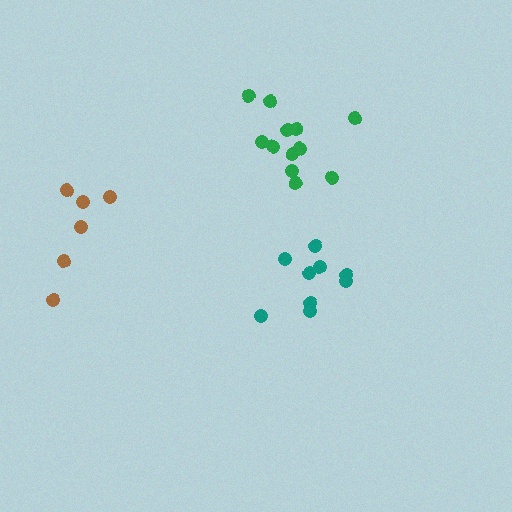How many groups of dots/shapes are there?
There are 3 groups.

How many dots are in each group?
Group 1: 9 dots, Group 2: 12 dots, Group 3: 6 dots (27 total).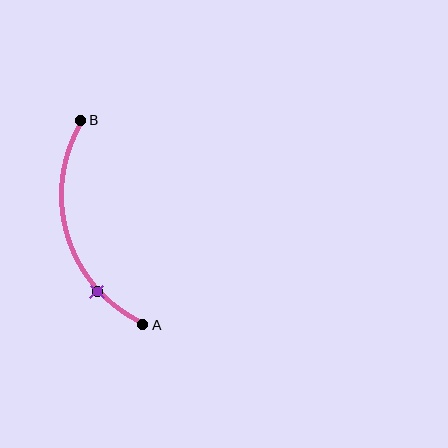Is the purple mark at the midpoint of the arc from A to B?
No. The purple mark lies on the arc but is closer to endpoint A. The arc midpoint would be at the point on the curve equidistant along the arc from both A and B.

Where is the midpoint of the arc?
The arc midpoint is the point on the curve farthest from the straight line joining A and B. It sits to the left of that line.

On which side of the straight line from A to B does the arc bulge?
The arc bulges to the left of the straight line connecting A and B.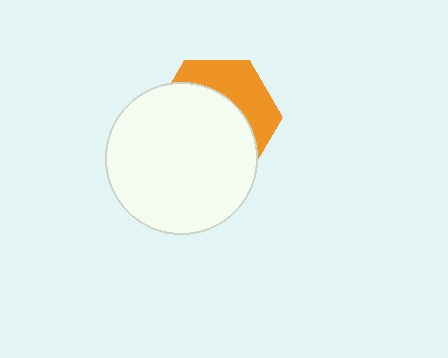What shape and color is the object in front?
The object in front is a white circle.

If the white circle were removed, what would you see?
You would see the complete orange hexagon.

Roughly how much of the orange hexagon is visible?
A small part of it is visible (roughly 36%).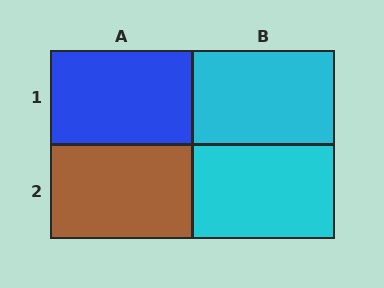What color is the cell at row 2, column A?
Brown.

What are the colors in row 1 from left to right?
Blue, cyan.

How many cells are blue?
1 cell is blue.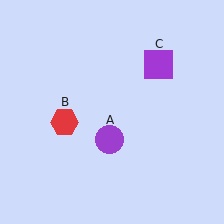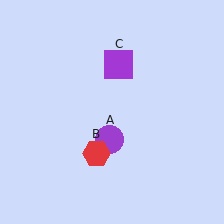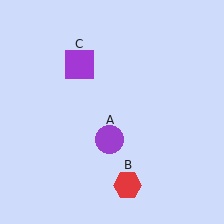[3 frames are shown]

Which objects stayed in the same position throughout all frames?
Purple circle (object A) remained stationary.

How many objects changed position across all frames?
2 objects changed position: red hexagon (object B), purple square (object C).